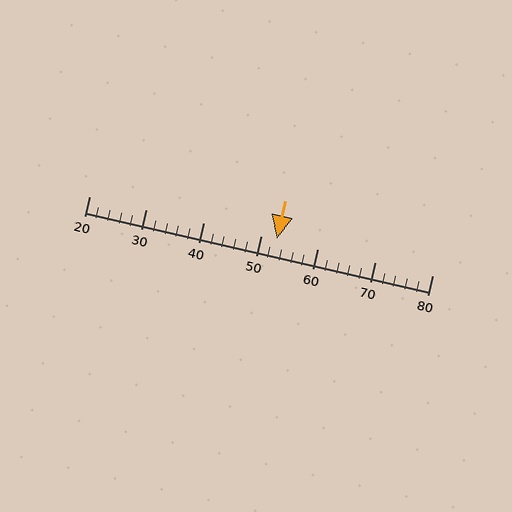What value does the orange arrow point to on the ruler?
The orange arrow points to approximately 53.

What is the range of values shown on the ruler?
The ruler shows values from 20 to 80.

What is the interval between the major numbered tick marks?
The major tick marks are spaced 10 units apart.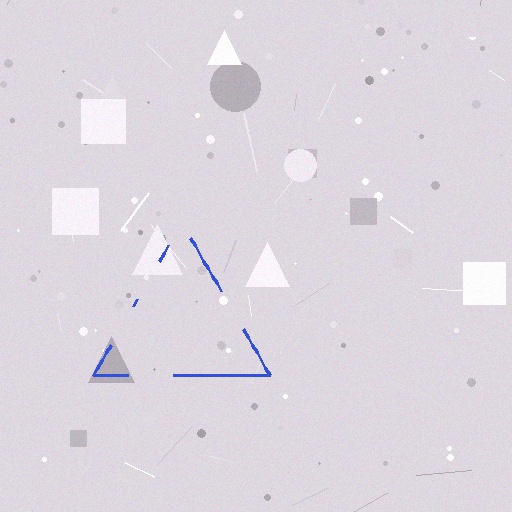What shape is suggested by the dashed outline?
The dashed outline suggests a triangle.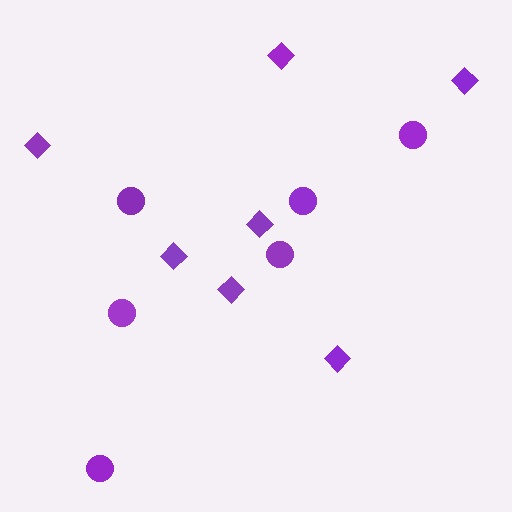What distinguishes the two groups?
There are 2 groups: one group of circles (6) and one group of diamonds (7).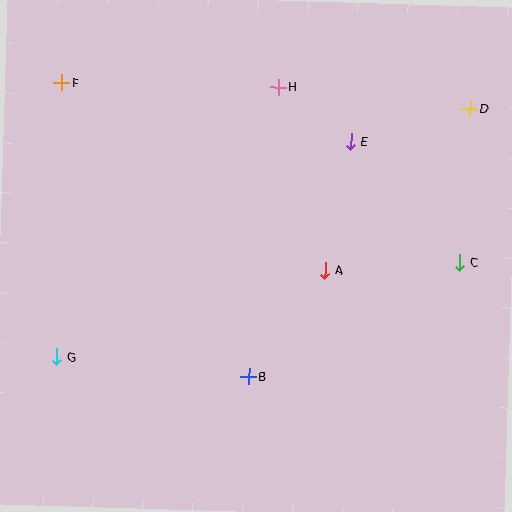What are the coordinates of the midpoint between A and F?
The midpoint between A and F is at (193, 177).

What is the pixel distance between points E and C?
The distance between E and C is 162 pixels.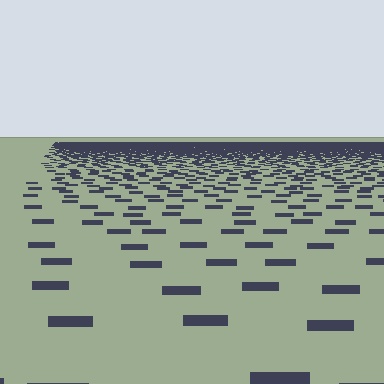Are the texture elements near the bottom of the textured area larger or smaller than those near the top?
Larger. Near the bottom, elements are closer to the viewer and appear at a bigger on-screen size.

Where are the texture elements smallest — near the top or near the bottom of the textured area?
Near the top.